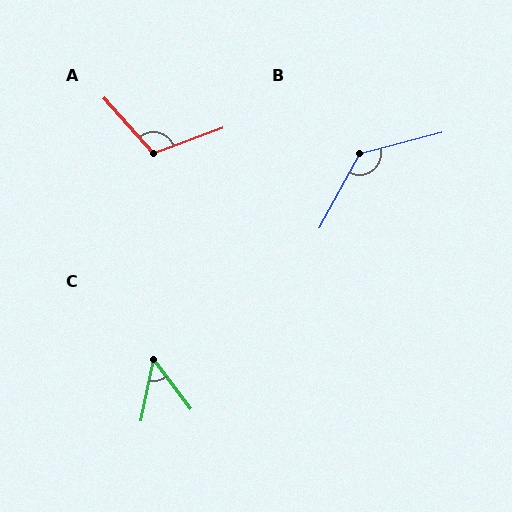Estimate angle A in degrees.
Approximately 111 degrees.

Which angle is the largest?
B, at approximately 133 degrees.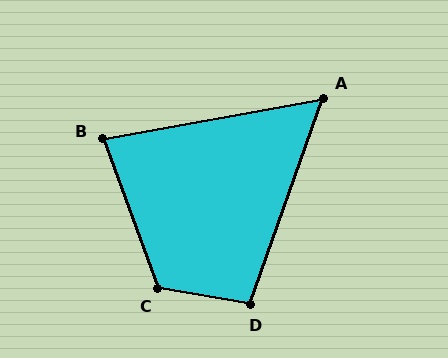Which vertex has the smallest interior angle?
A, at approximately 60 degrees.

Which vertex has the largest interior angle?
C, at approximately 120 degrees.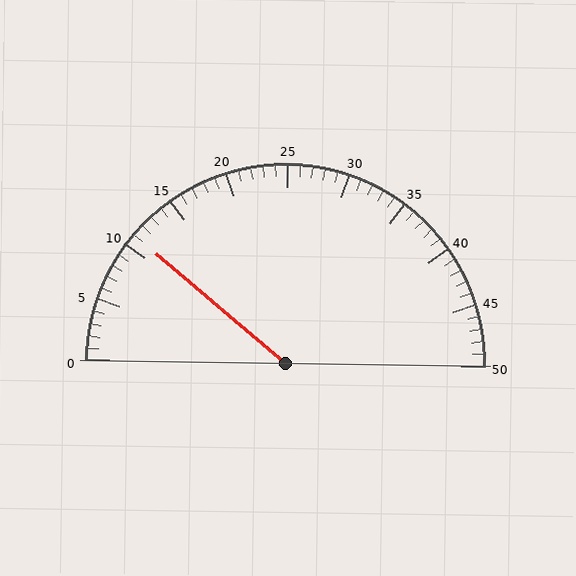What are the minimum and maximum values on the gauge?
The gauge ranges from 0 to 50.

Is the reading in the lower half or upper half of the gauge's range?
The reading is in the lower half of the range (0 to 50).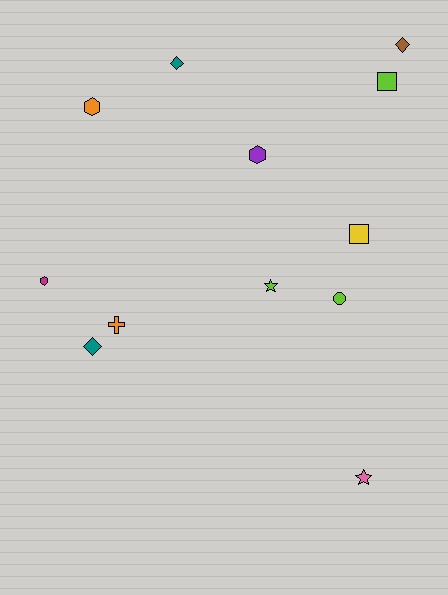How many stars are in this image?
There are 2 stars.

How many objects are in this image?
There are 12 objects.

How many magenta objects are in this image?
There is 1 magenta object.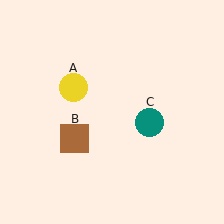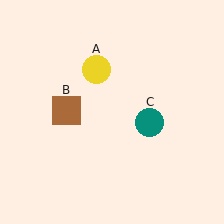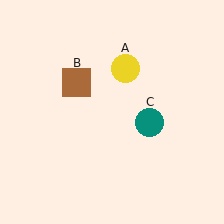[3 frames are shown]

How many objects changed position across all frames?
2 objects changed position: yellow circle (object A), brown square (object B).